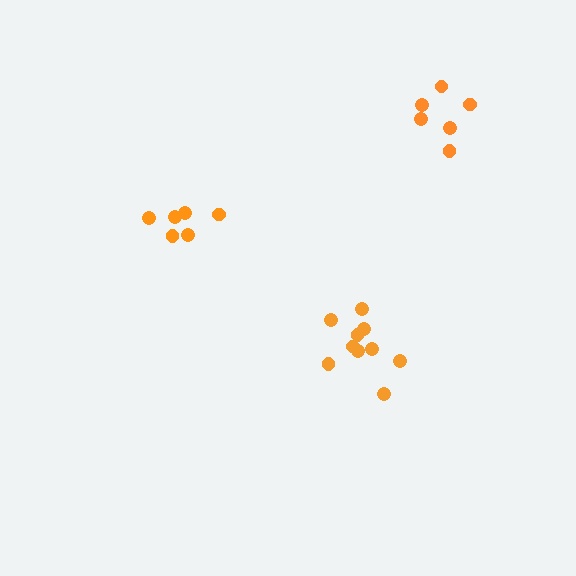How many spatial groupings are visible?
There are 3 spatial groupings.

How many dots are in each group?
Group 1: 6 dots, Group 2: 10 dots, Group 3: 6 dots (22 total).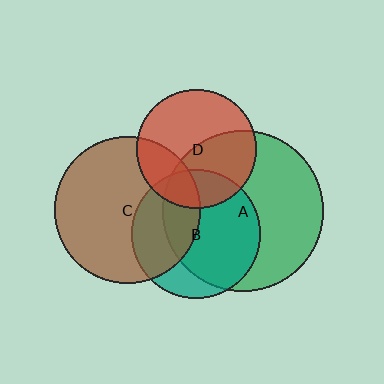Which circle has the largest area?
Circle A (green).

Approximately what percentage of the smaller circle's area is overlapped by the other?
Approximately 15%.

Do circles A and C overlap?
Yes.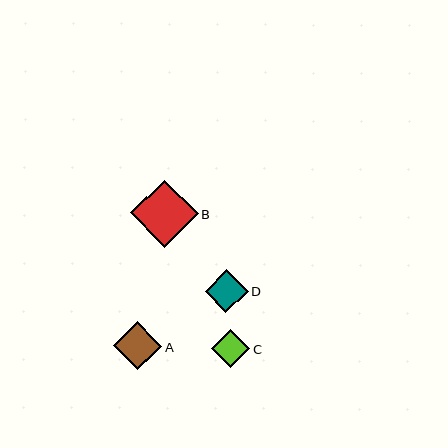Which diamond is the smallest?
Diamond C is the smallest with a size of approximately 38 pixels.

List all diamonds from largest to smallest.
From largest to smallest: B, A, D, C.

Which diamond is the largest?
Diamond B is the largest with a size of approximately 67 pixels.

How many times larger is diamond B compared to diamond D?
Diamond B is approximately 1.6 times the size of diamond D.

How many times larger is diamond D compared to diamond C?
Diamond D is approximately 1.1 times the size of diamond C.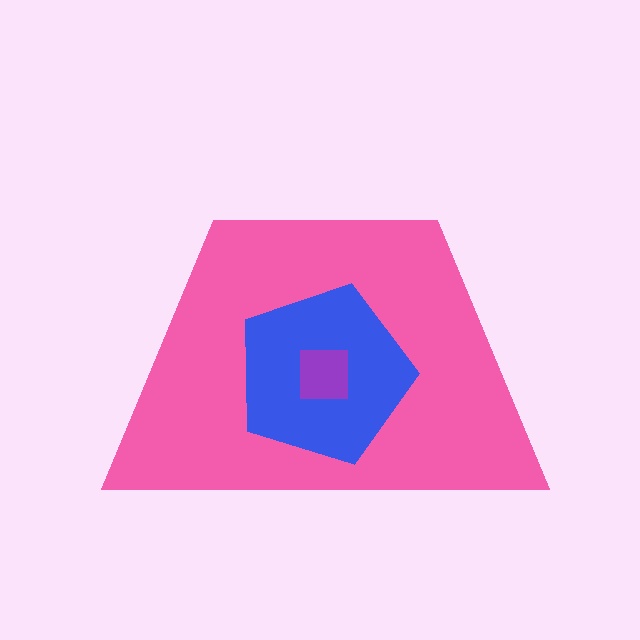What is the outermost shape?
The pink trapezoid.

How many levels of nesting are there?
3.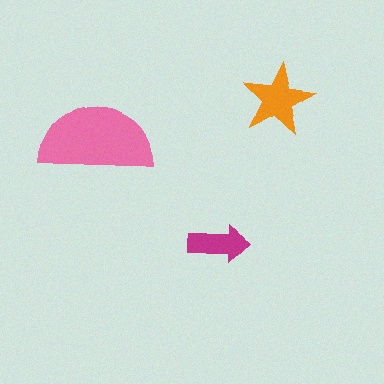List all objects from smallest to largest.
The magenta arrow, the orange star, the pink semicircle.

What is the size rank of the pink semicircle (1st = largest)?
1st.